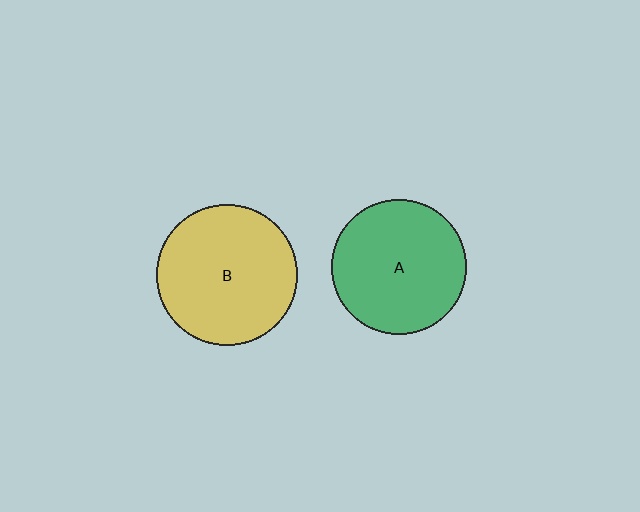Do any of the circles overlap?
No, none of the circles overlap.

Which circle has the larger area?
Circle B (yellow).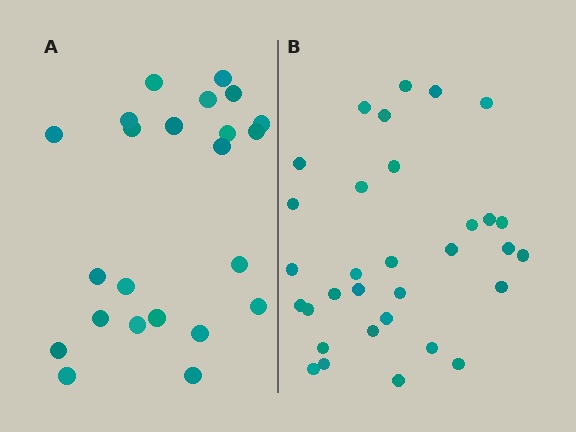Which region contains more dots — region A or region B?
Region B (the right region) has more dots.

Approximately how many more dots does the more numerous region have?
Region B has roughly 8 or so more dots than region A.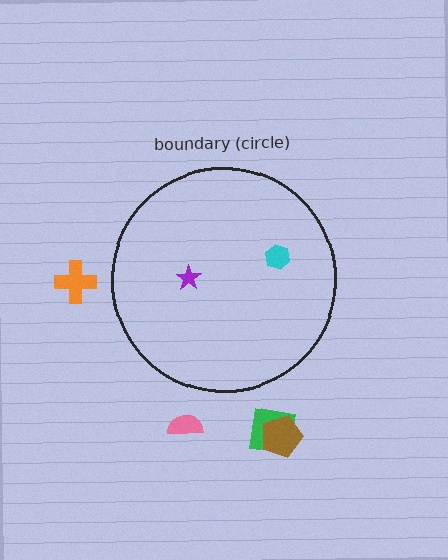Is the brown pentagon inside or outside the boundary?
Outside.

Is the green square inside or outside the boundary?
Outside.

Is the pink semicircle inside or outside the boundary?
Outside.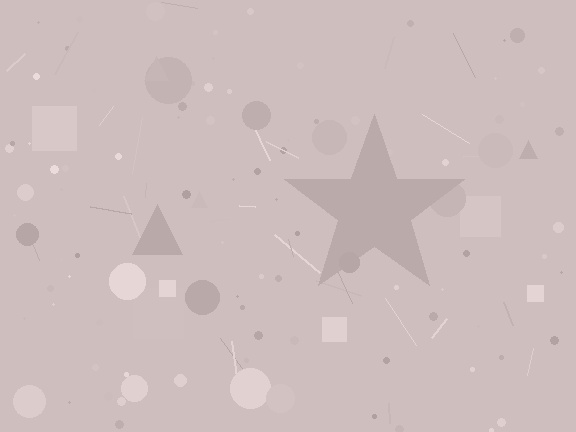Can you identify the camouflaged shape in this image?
The camouflaged shape is a star.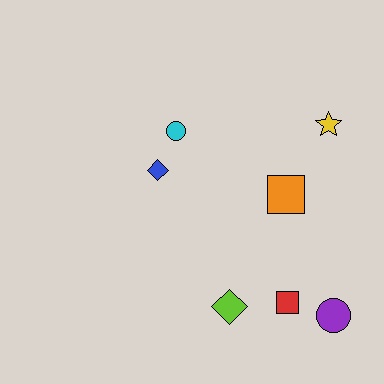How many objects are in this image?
There are 7 objects.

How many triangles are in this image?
There are no triangles.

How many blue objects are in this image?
There is 1 blue object.